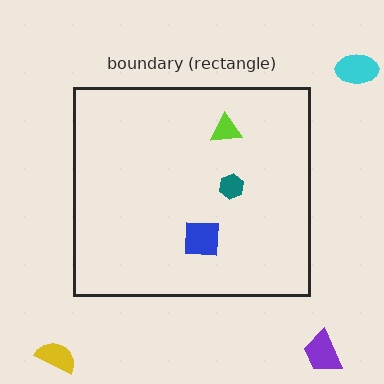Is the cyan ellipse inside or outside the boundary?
Outside.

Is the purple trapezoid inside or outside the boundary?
Outside.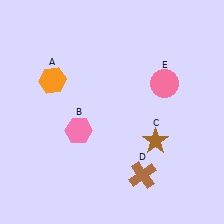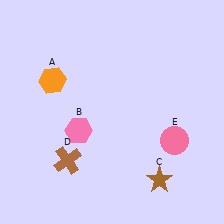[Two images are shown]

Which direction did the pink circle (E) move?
The pink circle (E) moved down.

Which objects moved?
The objects that moved are: the brown star (C), the brown cross (D), the pink circle (E).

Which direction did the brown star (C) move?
The brown star (C) moved down.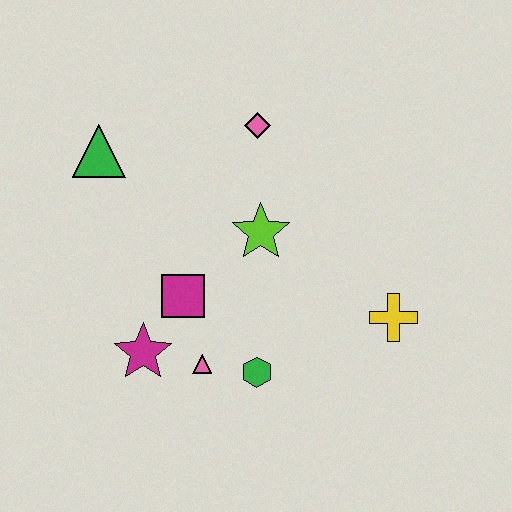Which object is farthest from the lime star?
The green triangle is farthest from the lime star.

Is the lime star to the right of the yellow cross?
No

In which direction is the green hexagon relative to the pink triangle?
The green hexagon is to the right of the pink triangle.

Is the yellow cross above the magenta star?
Yes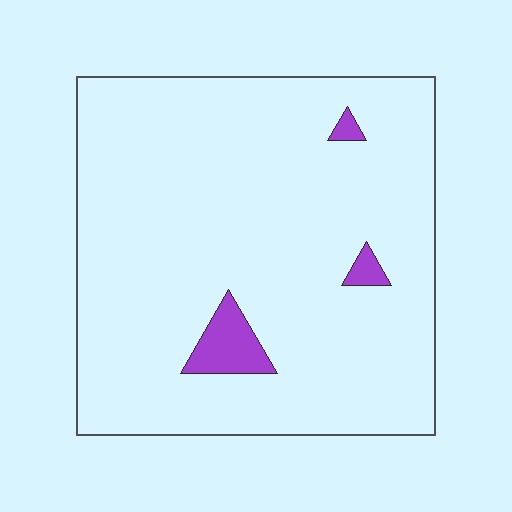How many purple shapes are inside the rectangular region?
3.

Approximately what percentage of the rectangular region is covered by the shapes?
Approximately 5%.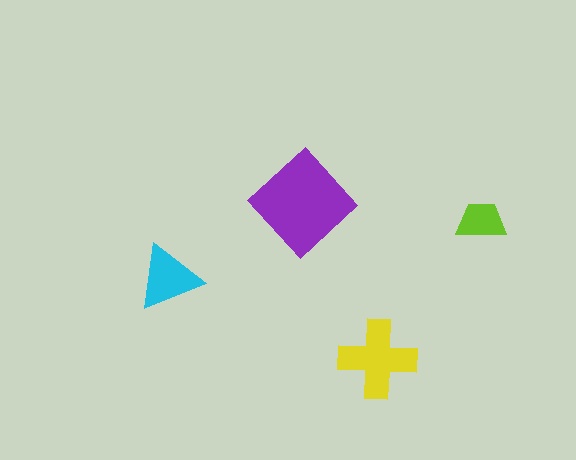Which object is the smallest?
The lime trapezoid.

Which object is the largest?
The purple diamond.